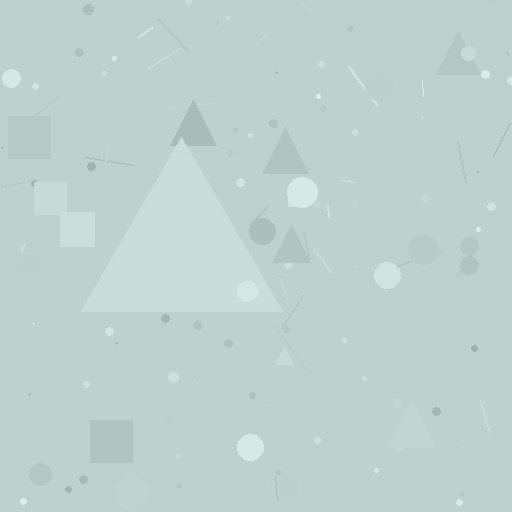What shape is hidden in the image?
A triangle is hidden in the image.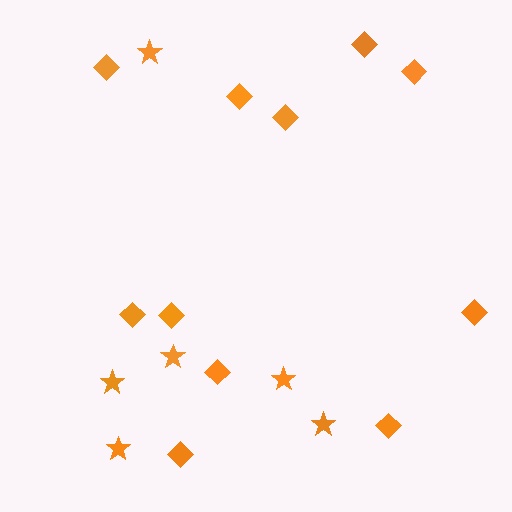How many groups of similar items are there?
There are 2 groups: one group of diamonds (11) and one group of stars (6).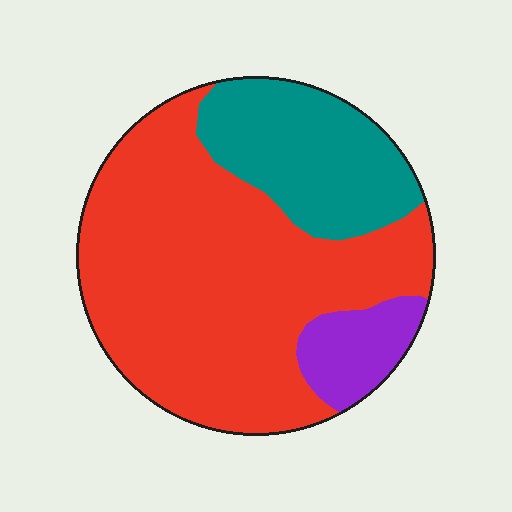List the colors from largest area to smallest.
From largest to smallest: red, teal, purple.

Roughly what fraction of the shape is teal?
Teal takes up about one quarter (1/4) of the shape.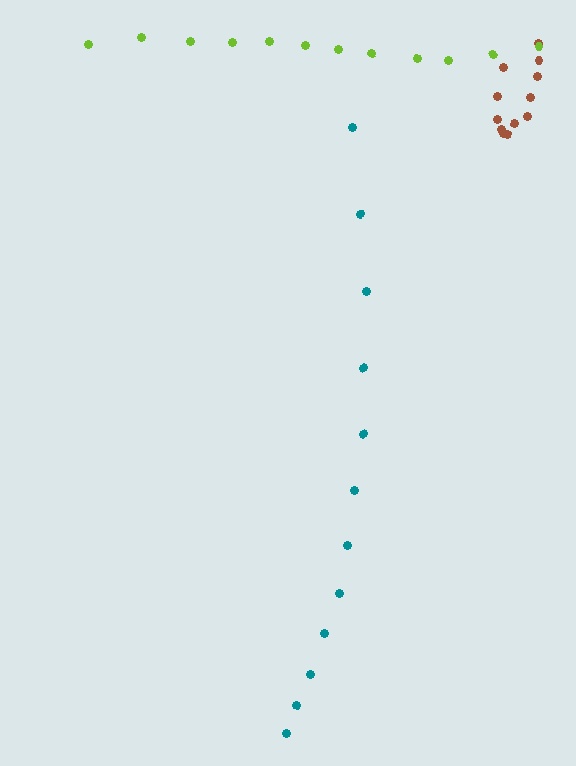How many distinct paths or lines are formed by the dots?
There are 3 distinct paths.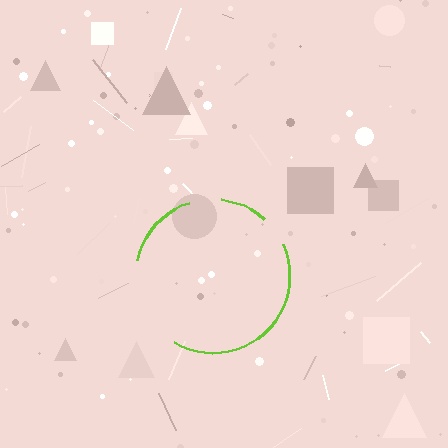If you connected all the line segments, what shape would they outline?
They would outline a circle.